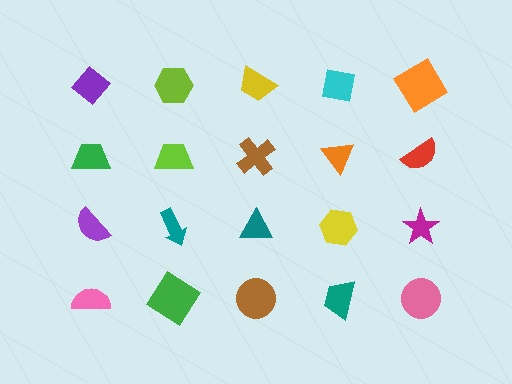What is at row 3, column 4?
A yellow hexagon.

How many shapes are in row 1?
5 shapes.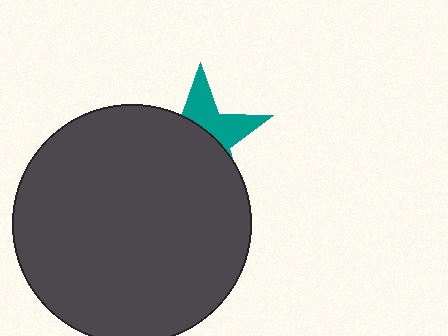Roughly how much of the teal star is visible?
A small part of it is visible (roughly 37%).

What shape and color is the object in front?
The object in front is a dark gray circle.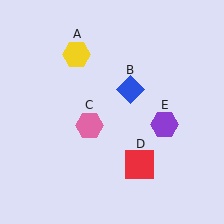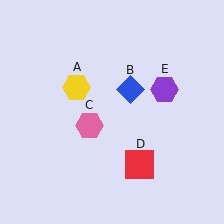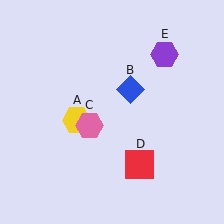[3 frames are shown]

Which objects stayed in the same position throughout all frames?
Blue diamond (object B) and pink hexagon (object C) and red square (object D) remained stationary.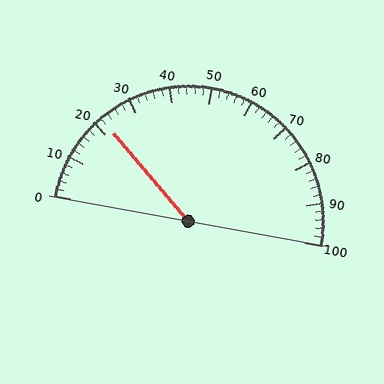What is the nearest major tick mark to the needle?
The nearest major tick mark is 20.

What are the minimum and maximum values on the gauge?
The gauge ranges from 0 to 100.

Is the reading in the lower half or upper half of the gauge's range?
The reading is in the lower half of the range (0 to 100).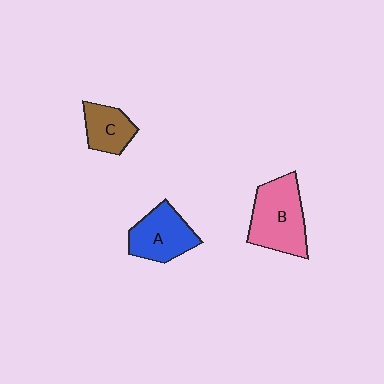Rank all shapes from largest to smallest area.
From largest to smallest: B (pink), A (blue), C (brown).